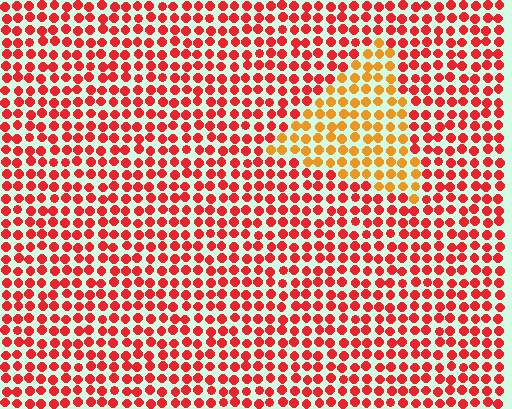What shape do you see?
I see a triangle.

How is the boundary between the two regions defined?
The boundary is defined purely by a slight shift in hue (about 39 degrees). Spacing, size, and orientation are identical on both sides.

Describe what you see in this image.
The image is filled with small red elements in a uniform arrangement. A triangle-shaped region is visible where the elements are tinted to a slightly different hue, forming a subtle color boundary.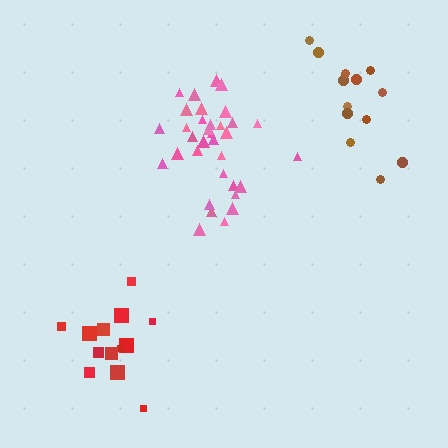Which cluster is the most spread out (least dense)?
Brown.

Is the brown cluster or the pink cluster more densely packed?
Pink.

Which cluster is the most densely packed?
Pink.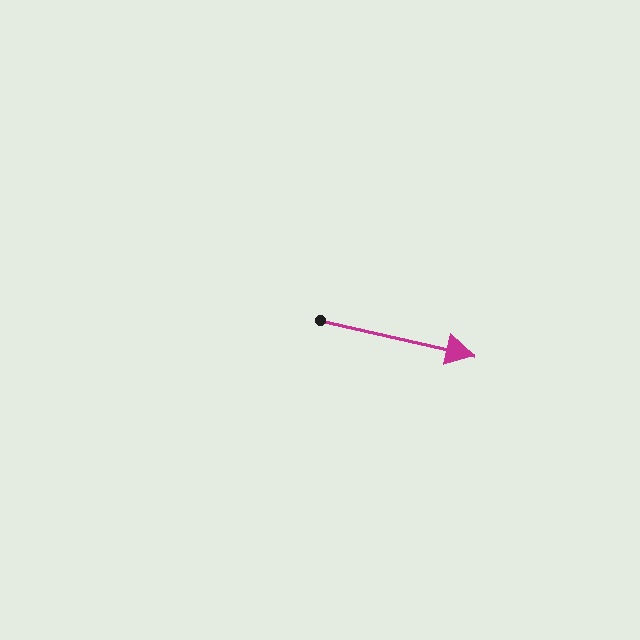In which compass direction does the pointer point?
East.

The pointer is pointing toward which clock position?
Roughly 3 o'clock.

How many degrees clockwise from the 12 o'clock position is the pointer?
Approximately 103 degrees.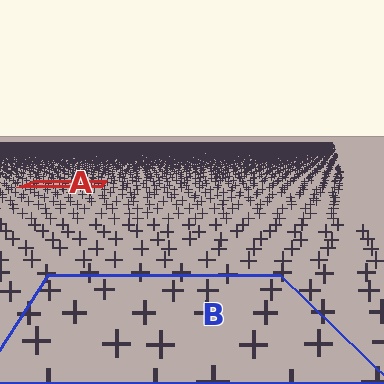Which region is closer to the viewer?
Region B is closer. The texture elements there are larger and more spread out.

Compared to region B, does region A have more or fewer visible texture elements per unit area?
Region A has more texture elements per unit area — they are packed more densely because it is farther away.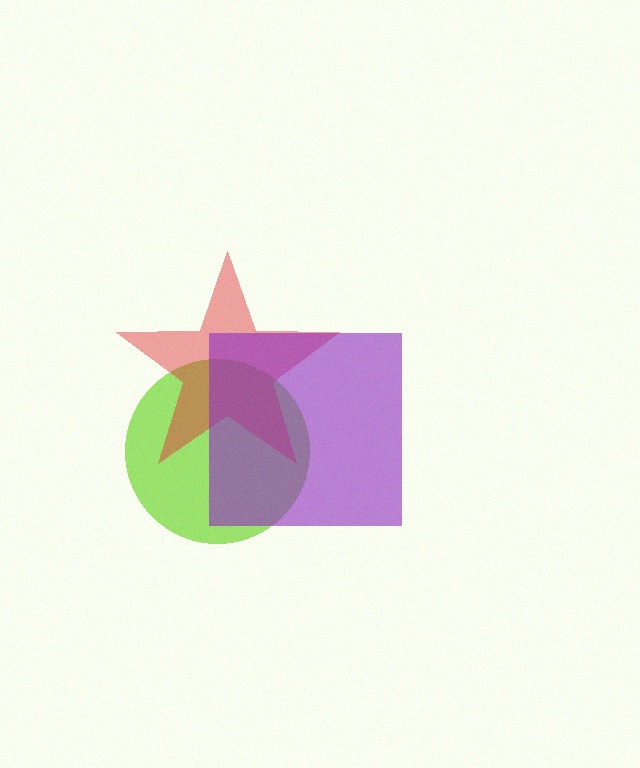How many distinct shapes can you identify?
There are 3 distinct shapes: a lime circle, a red star, a purple square.